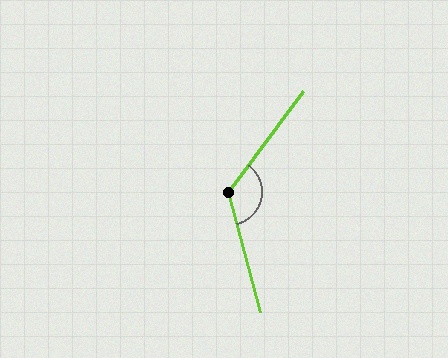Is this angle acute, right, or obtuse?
It is obtuse.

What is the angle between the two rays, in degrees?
Approximately 129 degrees.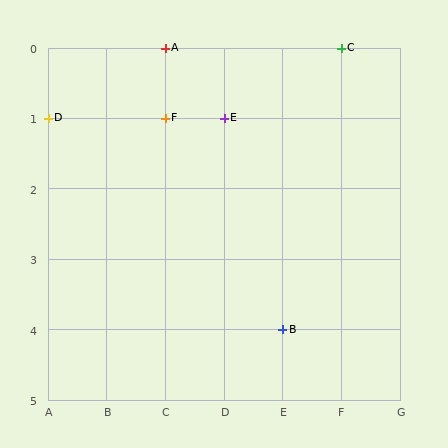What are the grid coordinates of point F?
Point F is at grid coordinates (C, 1).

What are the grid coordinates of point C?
Point C is at grid coordinates (F, 0).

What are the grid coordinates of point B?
Point B is at grid coordinates (E, 4).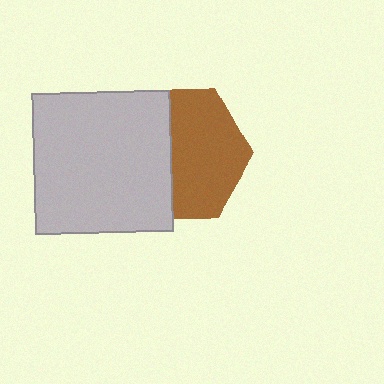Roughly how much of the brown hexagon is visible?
About half of it is visible (roughly 56%).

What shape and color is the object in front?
The object in front is a light gray rectangle.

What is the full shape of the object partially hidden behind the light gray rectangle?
The partially hidden object is a brown hexagon.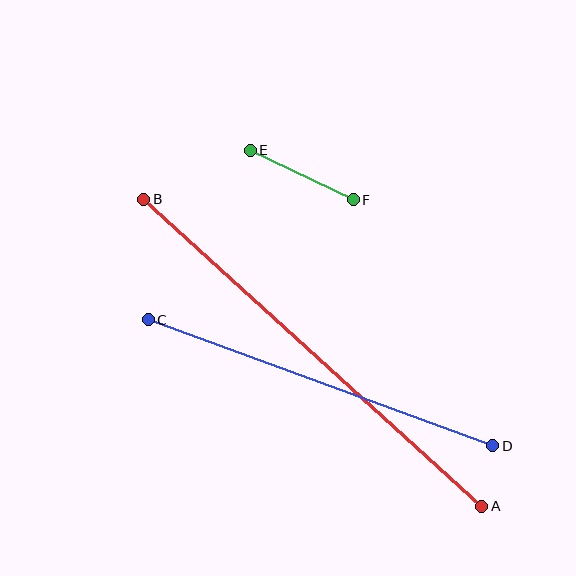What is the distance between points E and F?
The distance is approximately 114 pixels.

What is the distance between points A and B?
The distance is approximately 457 pixels.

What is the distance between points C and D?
The distance is approximately 367 pixels.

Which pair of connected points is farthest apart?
Points A and B are farthest apart.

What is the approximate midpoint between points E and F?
The midpoint is at approximately (302, 175) pixels.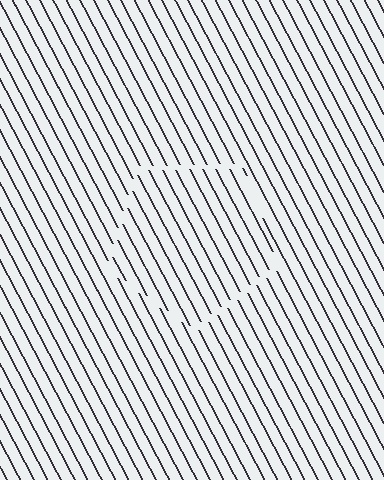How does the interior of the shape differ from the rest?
The interior of the shape contains the same grating, shifted by half a period — the contour is defined by the phase discontinuity where line-ends from the inner and outer gratings abut.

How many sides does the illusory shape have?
5 sides — the line-ends trace a pentagon.